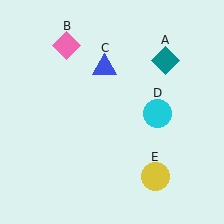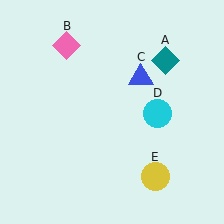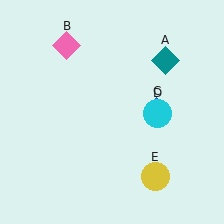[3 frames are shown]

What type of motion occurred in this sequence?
The blue triangle (object C) rotated clockwise around the center of the scene.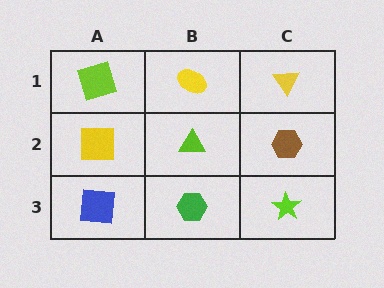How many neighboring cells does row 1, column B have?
3.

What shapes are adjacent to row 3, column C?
A brown hexagon (row 2, column C), a green hexagon (row 3, column B).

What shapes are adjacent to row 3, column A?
A yellow square (row 2, column A), a green hexagon (row 3, column B).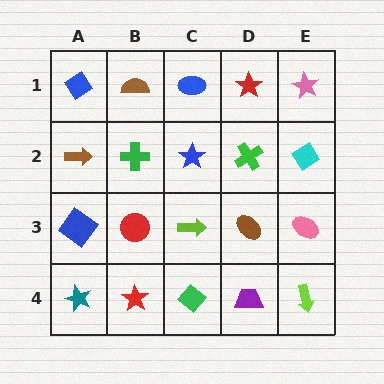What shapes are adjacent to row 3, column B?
A green cross (row 2, column B), a red star (row 4, column B), a blue diamond (row 3, column A), a lime arrow (row 3, column C).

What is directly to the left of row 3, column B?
A blue diamond.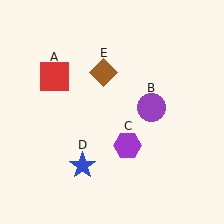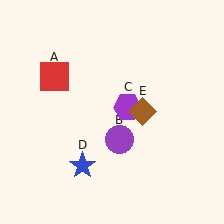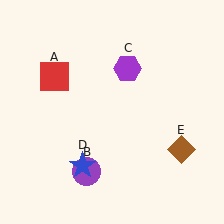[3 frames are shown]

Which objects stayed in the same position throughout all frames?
Red square (object A) and blue star (object D) remained stationary.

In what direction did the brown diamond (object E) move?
The brown diamond (object E) moved down and to the right.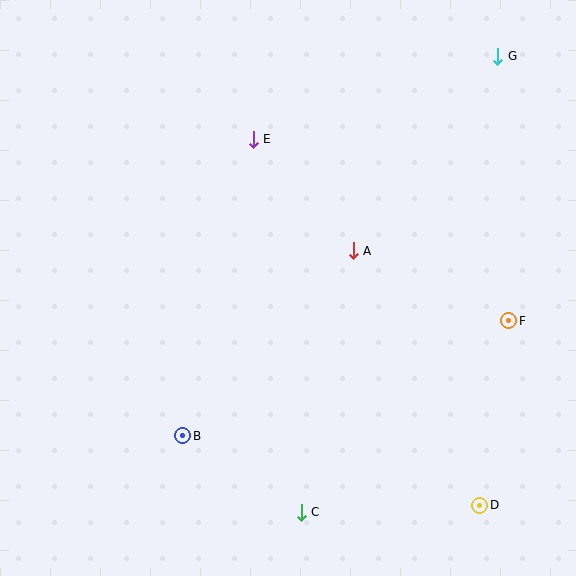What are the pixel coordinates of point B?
Point B is at (183, 436).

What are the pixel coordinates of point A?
Point A is at (353, 251).